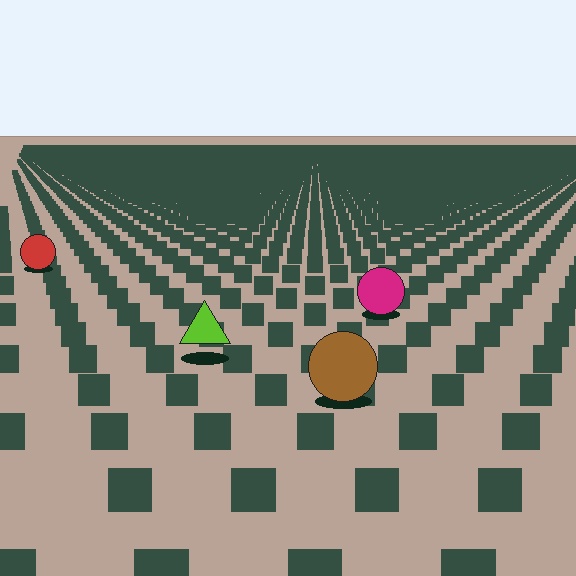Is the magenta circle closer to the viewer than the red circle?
Yes. The magenta circle is closer — you can tell from the texture gradient: the ground texture is coarser near it.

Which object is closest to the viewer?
The brown circle is closest. The texture marks near it are larger and more spread out.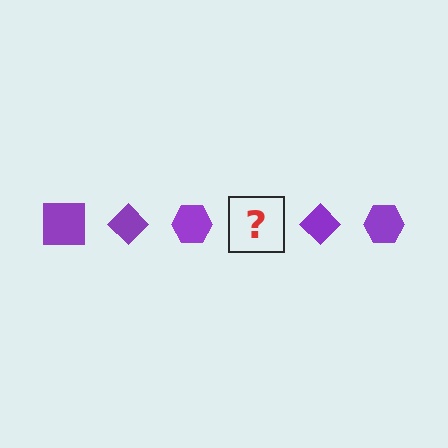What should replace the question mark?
The question mark should be replaced with a purple square.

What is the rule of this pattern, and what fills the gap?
The rule is that the pattern cycles through square, diamond, hexagon shapes in purple. The gap should be filled with a purple square.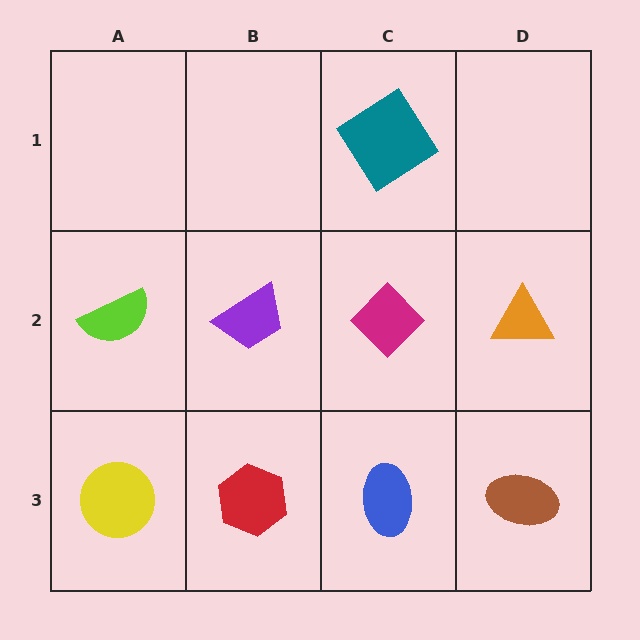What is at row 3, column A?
A yellow circle.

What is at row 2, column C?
A magenta diamond.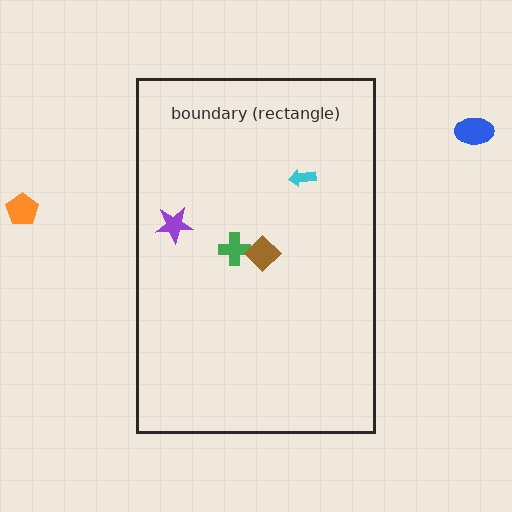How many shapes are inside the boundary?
4 inside, 2 outside.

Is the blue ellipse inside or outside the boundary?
Outside.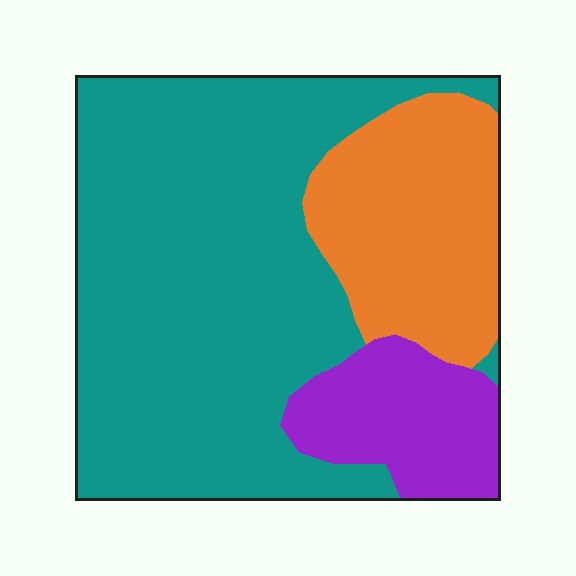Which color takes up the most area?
Teal, at roughly 65%.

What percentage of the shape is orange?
Orange covers around 25% of the shape.